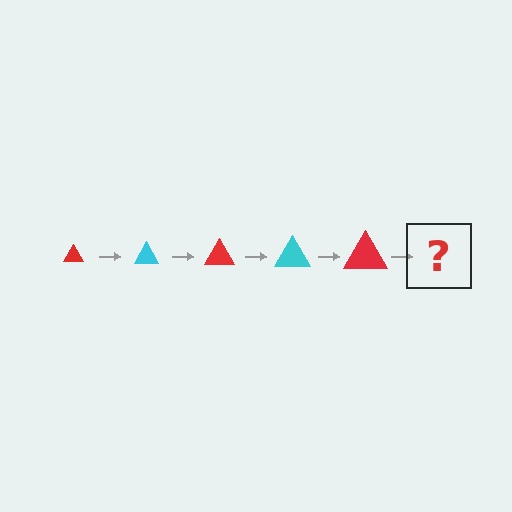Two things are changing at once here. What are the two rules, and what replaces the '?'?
The two rules are that the triangle grows larger each step and the color cycles through red and cyan. The '?' should be a cyan triangle, larger than the previous one.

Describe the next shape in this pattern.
It should be a cyan triangle, larger than the previous one.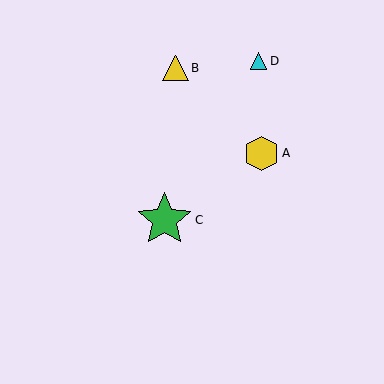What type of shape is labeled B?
Shape B is a yellow triangle.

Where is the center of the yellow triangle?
The center of the yellow triangle is at (175, 68).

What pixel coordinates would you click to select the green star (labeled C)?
Click at (164, 220) to select the green star C.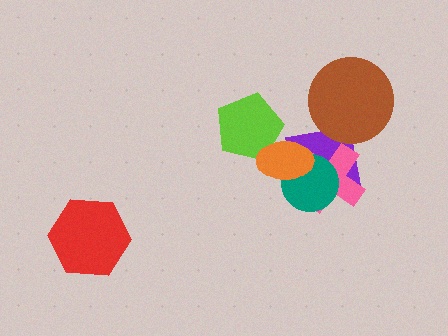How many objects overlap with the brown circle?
1 object overlaps with the brown circle.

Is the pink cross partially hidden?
Yes, it is partially covered by another shape.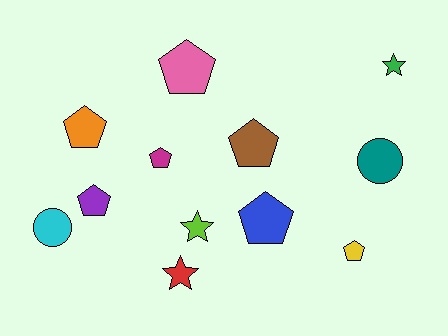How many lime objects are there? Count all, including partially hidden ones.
There is 1 lime object.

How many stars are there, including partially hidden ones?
There are 3 stars.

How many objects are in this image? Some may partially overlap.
There are 12 objects.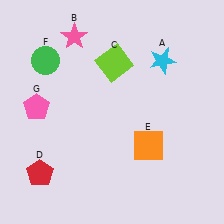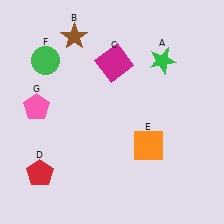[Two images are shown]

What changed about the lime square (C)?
In Image 1, C is lime. In Image 2, it changed to magenta.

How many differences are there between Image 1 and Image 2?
There are 3 differences between the two images.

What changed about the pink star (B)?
In Image 1, B is pink. In Image 2, it changed to brown.